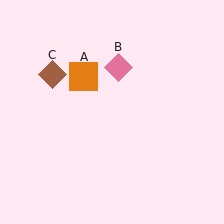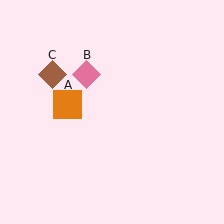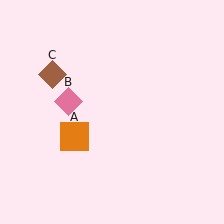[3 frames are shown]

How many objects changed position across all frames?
2 objects changed position: orange square (object A), pink diamond (object B).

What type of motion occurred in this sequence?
The orange square (object A), pink diamond (object B) rotated counterclockwise around the center of the scene.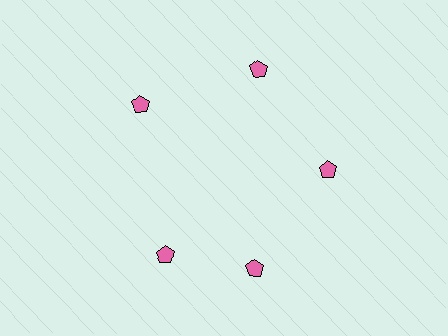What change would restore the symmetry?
The symmetry would be restored by rotating it back into even spacing with its neighbors so that all 5 pentagons sit at equal angles and equal distance from the center.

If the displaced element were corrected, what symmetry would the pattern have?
It would have 5-fold rotational symmetry — the pattern would map onto itself every 72 degrees.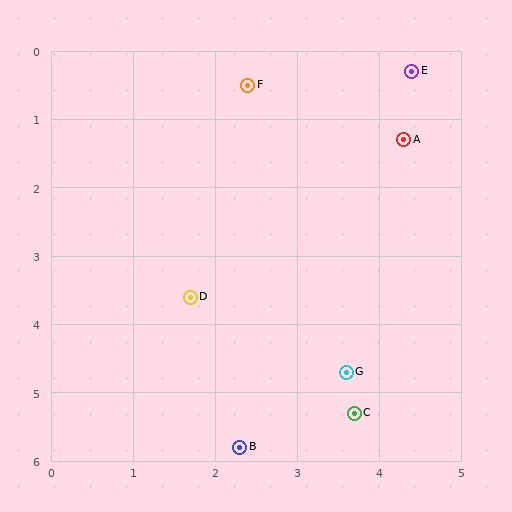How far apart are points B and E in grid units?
Points B and E are about 5.9 grid units apart.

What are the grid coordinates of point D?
Point D is at approximately (1.7, 3.6).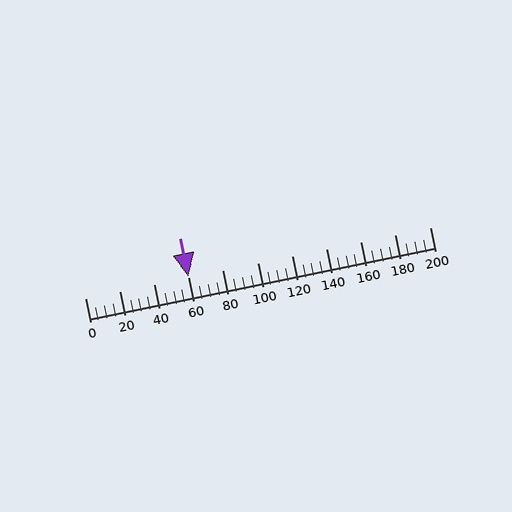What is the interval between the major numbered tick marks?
The major tick marks are spaced 20 units apart.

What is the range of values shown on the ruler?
The ruler shows values from 0 to 200.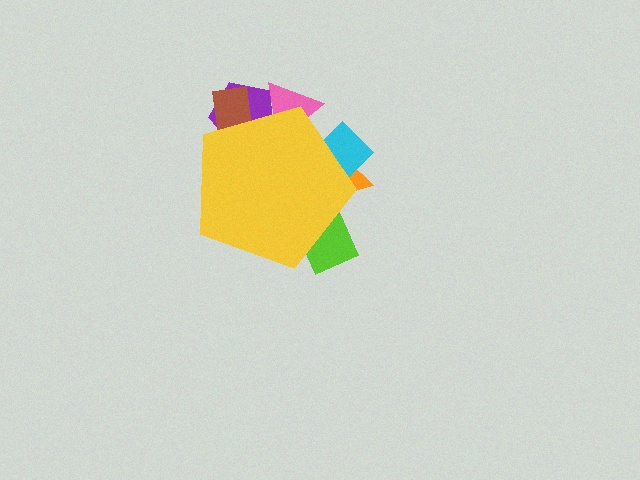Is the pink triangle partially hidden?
Yes, the pink triangle is partially hidden behind the yellow pentagon.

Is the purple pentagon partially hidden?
Yes, the purple pentagon is partially hidden behind the yellow pentagon.